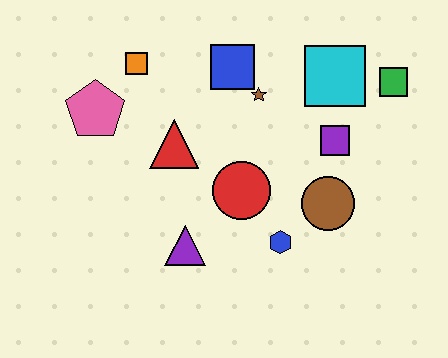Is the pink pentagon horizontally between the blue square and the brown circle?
No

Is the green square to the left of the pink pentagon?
No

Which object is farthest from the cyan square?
The pink pentagon is farthest from the cyan square.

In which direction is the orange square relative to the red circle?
The orange square is above the red circle.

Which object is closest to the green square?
The cyan square is closest to the green square.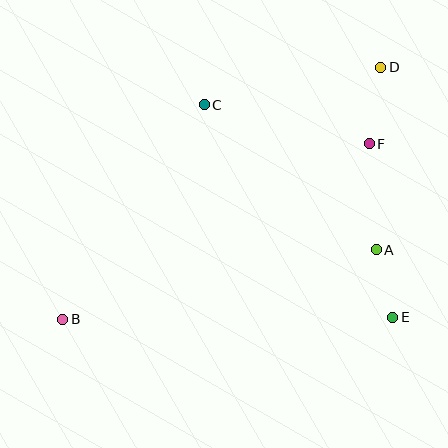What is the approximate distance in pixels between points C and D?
The distance between C and D is approximately 181 pixels.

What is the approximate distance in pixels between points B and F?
The distance between B and F is approximately 353 pixels.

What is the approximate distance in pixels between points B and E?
The distance between B and E is approximately 330 pixels.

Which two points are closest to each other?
Points A and E are closest to each other.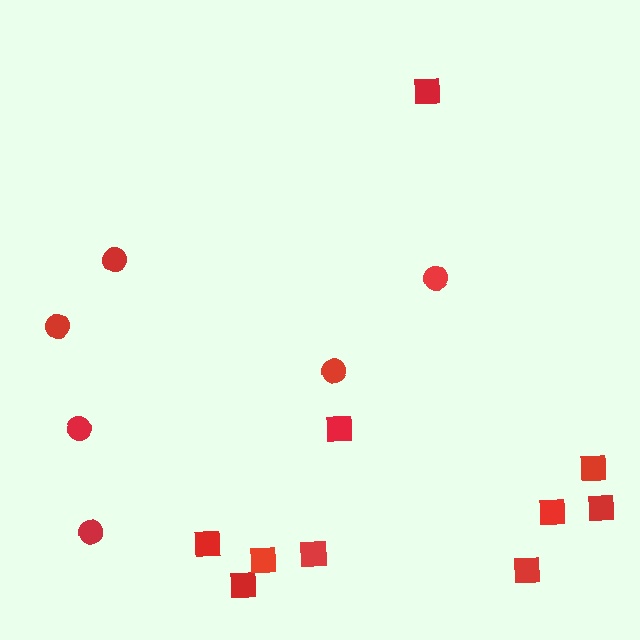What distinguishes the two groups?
There are 2 groups: one group of circles (6) and one group of squares (10).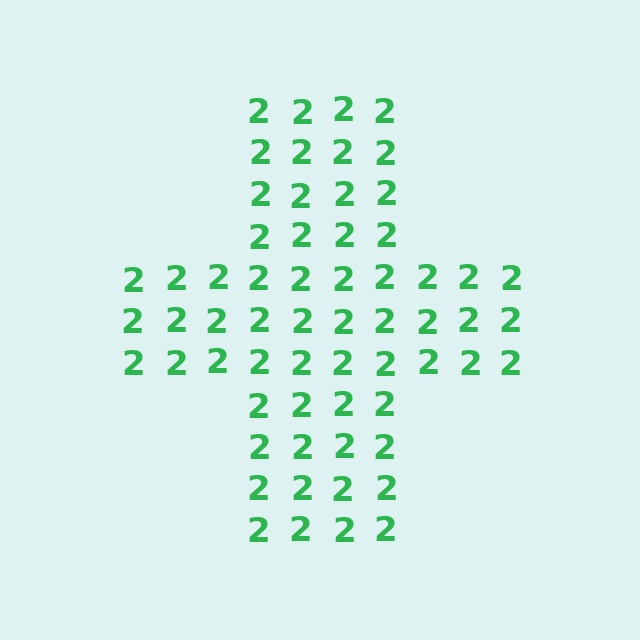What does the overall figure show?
The overall figure shows a cross.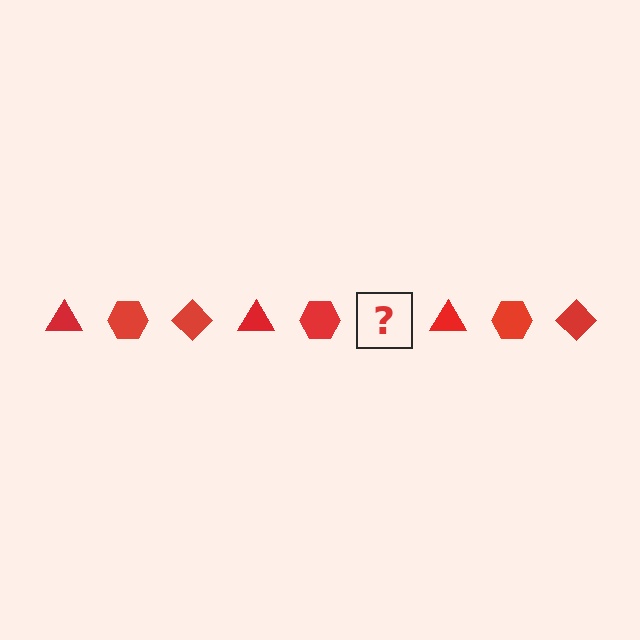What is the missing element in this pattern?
The missing element is a red diamond.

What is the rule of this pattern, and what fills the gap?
The rule is that the pattern cycles through triangle, hexagon, diamond shapes in red. The gap should be filled with a red diamond.